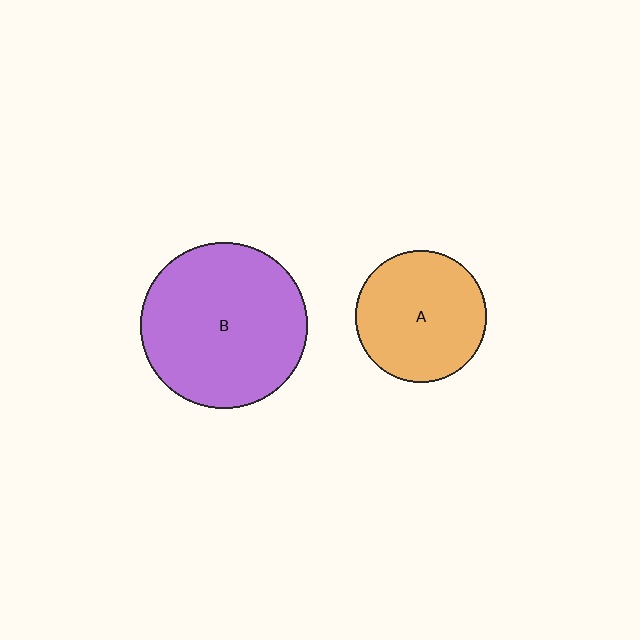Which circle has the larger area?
Circle B (purple).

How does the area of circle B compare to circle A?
Approximately 1.6 times.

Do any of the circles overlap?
No, none of the circles overlap.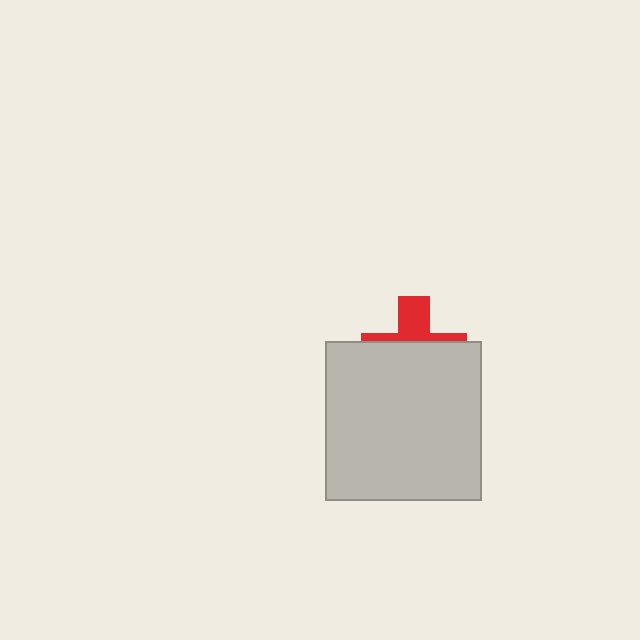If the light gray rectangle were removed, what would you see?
You would see the complete red cross.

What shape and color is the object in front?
The object in front is a light gray rectangle.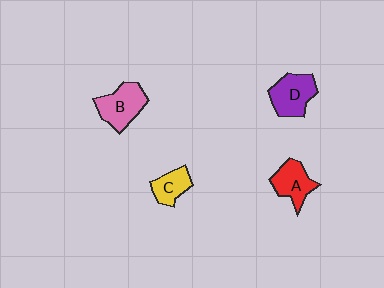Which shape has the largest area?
Shape B (pink).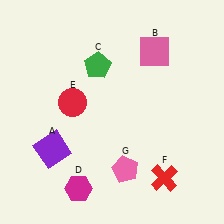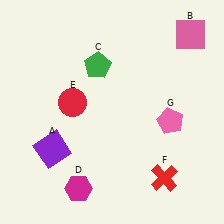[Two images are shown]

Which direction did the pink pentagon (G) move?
The pink pentagon (G) moved up.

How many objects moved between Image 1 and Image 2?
2 objects moved between the two images.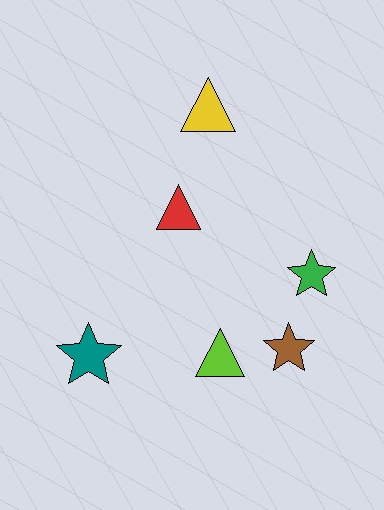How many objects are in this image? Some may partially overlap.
There are 6 objects.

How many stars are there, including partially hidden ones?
There are 3 stars.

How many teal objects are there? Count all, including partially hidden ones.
There is 1 teal object.